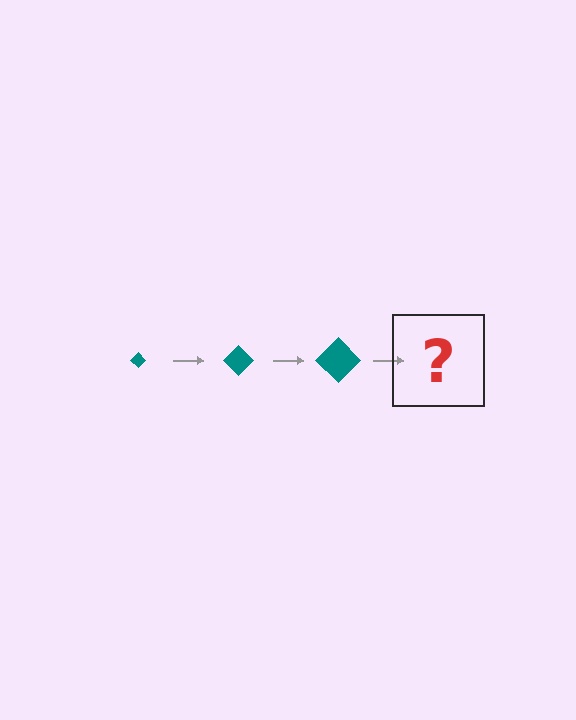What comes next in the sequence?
The next element should be a teal diamond, larger than the previous one.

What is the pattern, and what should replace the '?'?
The pattern is that the diamond gets progressively larger each step. The '?' should be a teal diamond, larger than the previous one.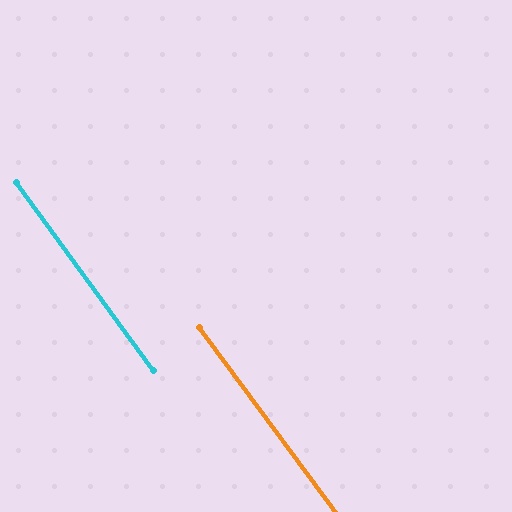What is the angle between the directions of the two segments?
Approximately 0 degrees.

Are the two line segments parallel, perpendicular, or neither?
Parallel — their directions differ by only 0.5°.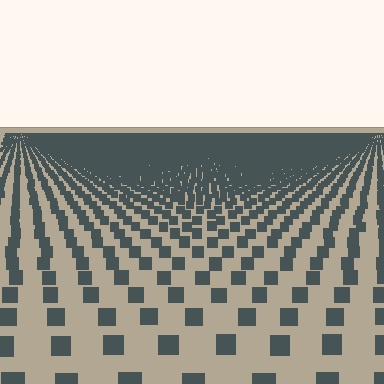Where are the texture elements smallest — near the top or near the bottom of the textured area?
Near the top.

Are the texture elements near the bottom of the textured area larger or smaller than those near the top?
Larger. Near the bottom, elements are closer to the viewer and appear at a bigger on-screen size.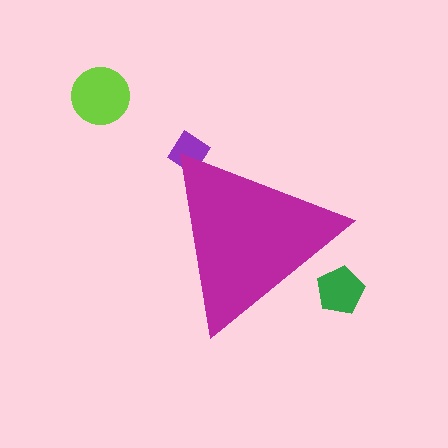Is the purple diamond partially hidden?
Yes, the purple diamond is partially hidden behind the magenta triangle.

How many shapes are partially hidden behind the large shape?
2 shapes are partially hidden.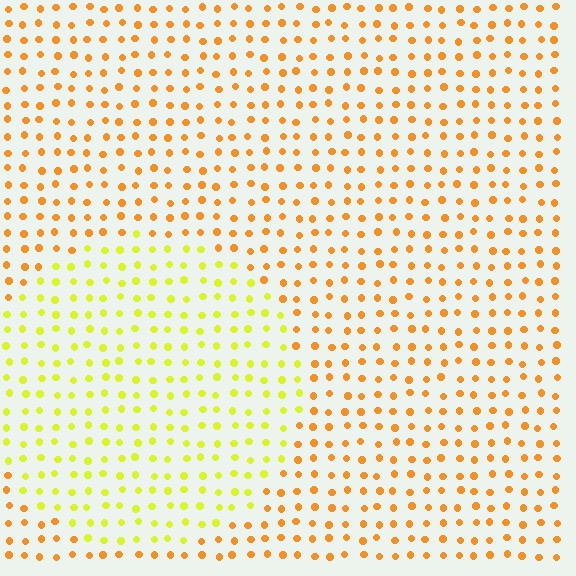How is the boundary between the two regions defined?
The boundary is defined purely by a slight shift in hue (about 38 degrees). Spacing, size, and orientation are identical on both sides.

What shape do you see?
I see a circle.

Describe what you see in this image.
The image is filled with small orange elements in a uniform arrangement. A circle-shaped region is visible where the elements are tinted to a slightly different hue, forming a subtle color boundary.